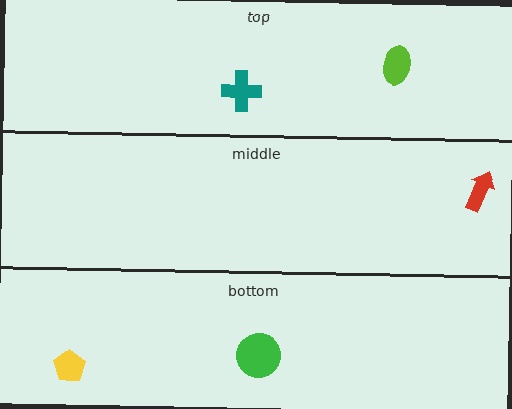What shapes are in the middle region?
The red arrow.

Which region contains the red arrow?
The middle region.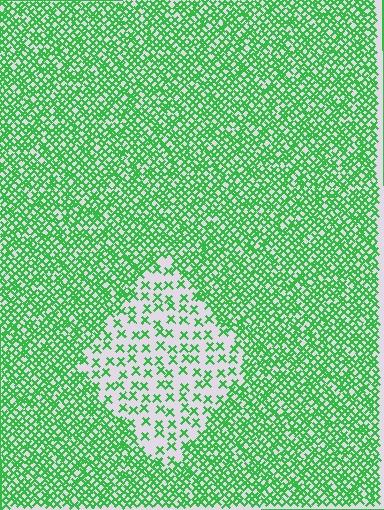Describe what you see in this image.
The image contains small green elements arranged at two different densities. A diamond-shaped region is visible where the elements are less densely packed than the surrounding area.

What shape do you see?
I see a diamond.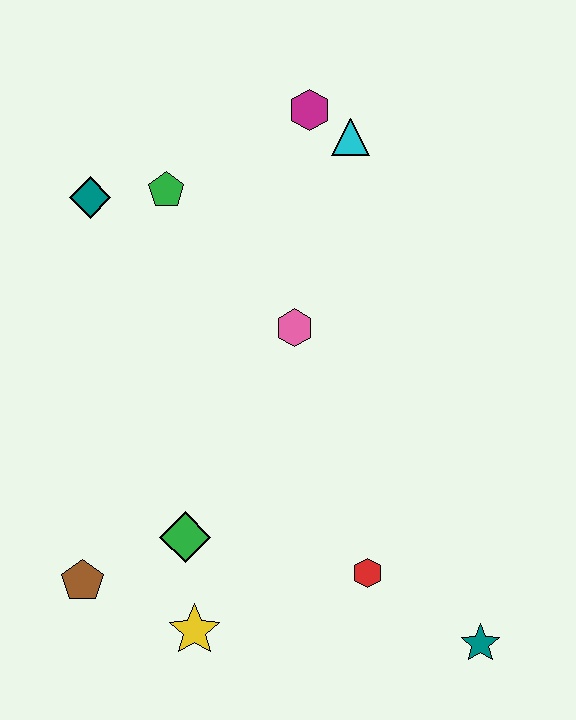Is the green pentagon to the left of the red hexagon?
Yes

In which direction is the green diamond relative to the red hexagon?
The green diamond is to the left of the red hexagon.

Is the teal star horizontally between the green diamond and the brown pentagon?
No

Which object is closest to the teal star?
The red hexagon is closest to the teal star.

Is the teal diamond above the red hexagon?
Yes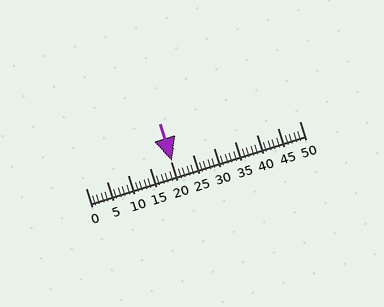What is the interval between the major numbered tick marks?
The major tick marks are spaced 5 units apart.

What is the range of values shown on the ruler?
The ruler shows values from 0 to 50.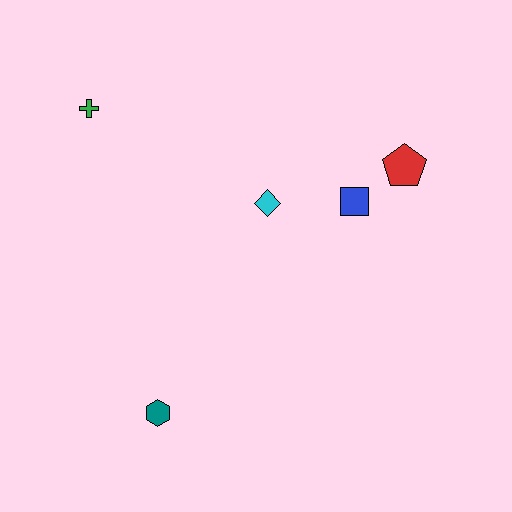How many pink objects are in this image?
There are no pink objects.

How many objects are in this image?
There are 5 objects.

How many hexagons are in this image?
There is 1 hexagon.